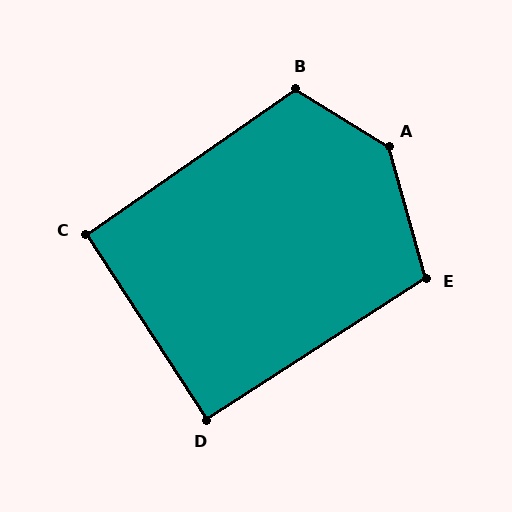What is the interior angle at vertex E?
Approximately 107 degrees (obtuse).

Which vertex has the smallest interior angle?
D, at approximately 90 degrees.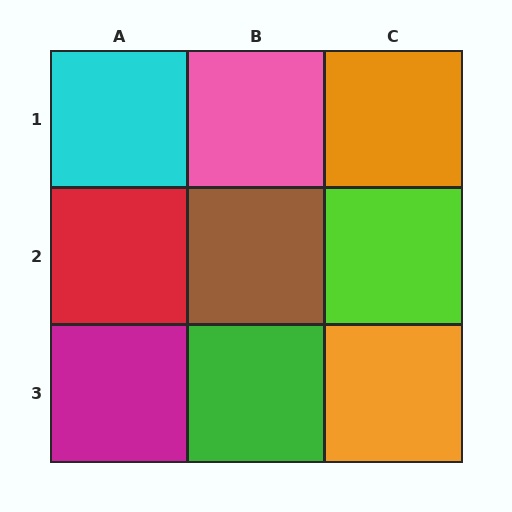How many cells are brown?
1 cell is brown.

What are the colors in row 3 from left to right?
Magenta, green, orange.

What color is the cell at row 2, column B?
Brown.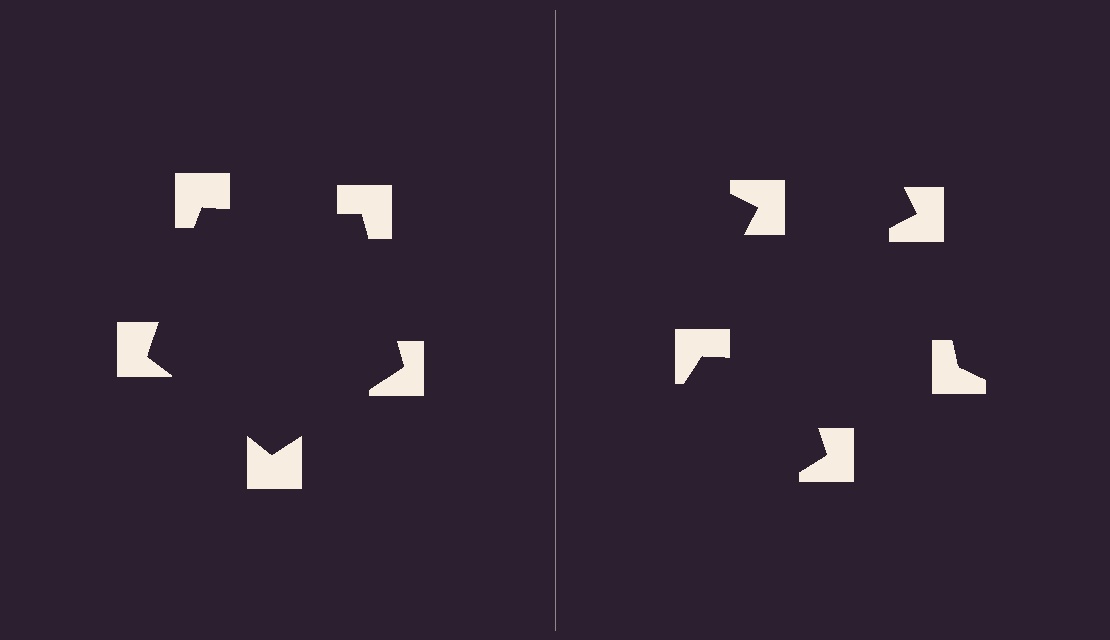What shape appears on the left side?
An illusory pentagon.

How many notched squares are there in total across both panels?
10 — 5 on each side.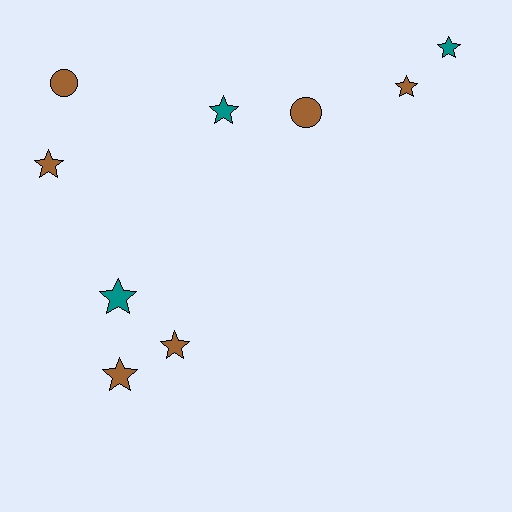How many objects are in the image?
There are 9 objects.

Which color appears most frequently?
Brown, with 6 objects.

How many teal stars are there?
There are 3 teal stars.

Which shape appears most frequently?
Star, with 7 objects.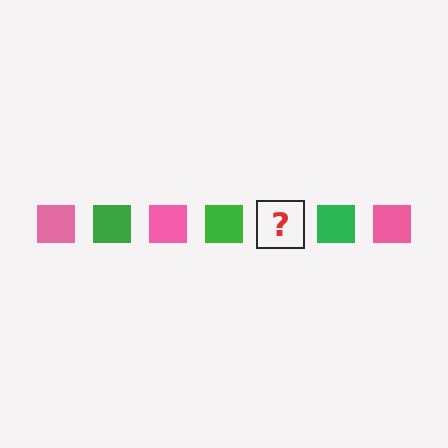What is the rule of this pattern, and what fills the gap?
The rule is that the pattern cycles through pink, green squares. The gap should be filled with a pink square.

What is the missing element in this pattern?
The missing element is a pink square.